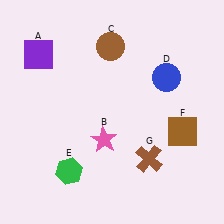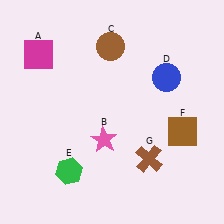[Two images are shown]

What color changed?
The square (A) changed from purple in Image 1 to magenta in Image 2.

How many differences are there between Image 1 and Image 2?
There is 1 difference between the two images.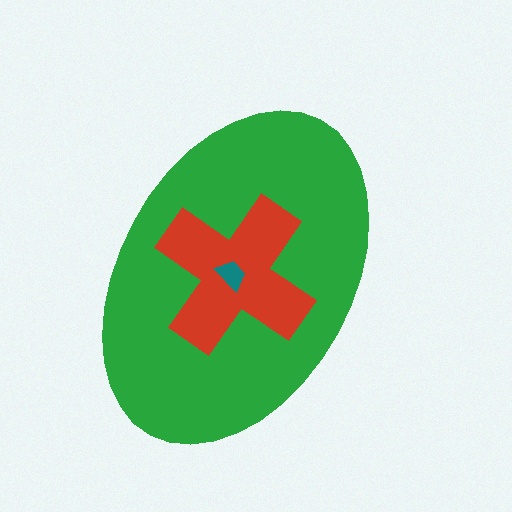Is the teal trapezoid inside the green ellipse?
Yes.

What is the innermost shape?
The teal trapezoid.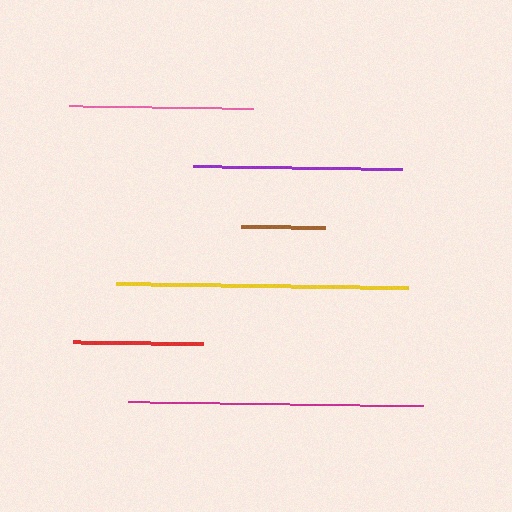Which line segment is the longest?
The magenta line is the longest at approximately 295 pixels.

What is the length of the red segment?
The red segment is approximately 129 pixels long.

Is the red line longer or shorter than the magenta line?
The magenta line is longer than the red line.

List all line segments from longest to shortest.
From longest to shortest: magenta, yellow, purple, pink, red, brown.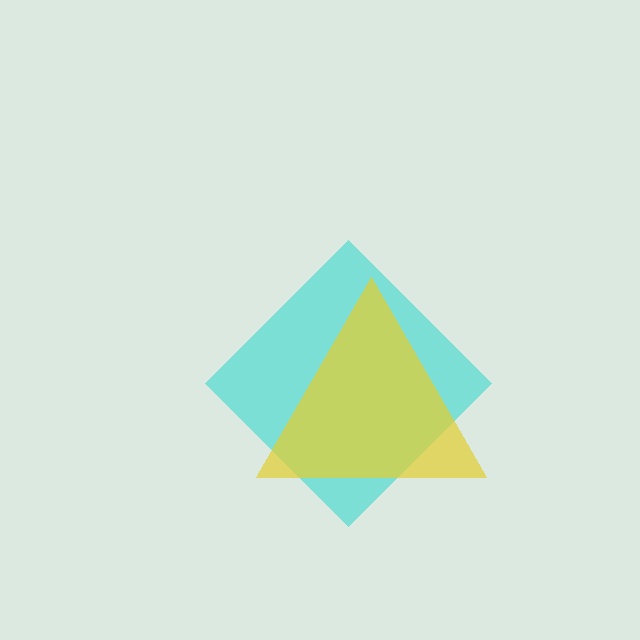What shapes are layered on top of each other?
The layered shapes are: a cyan diamond, a yellow triangle.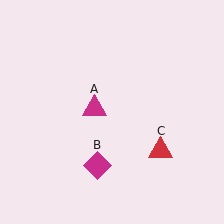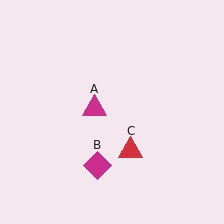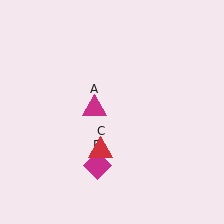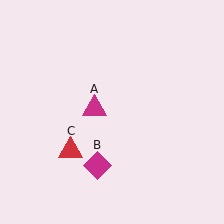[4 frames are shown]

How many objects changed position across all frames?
1 object changed position: red triangle (object C).